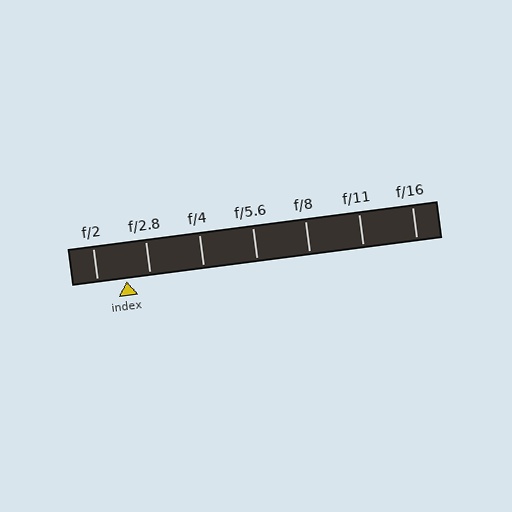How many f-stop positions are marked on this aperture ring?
There are 7 f-stop positions marked.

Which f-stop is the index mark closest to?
The index mark is closest to f/2.8.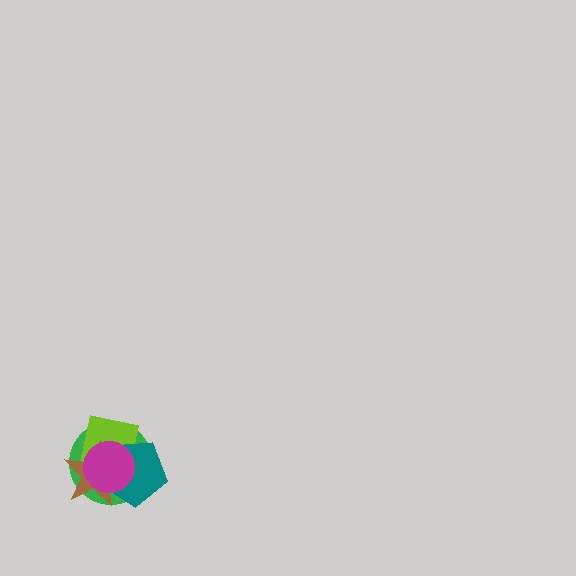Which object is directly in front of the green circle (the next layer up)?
The lime square is directly in front of the green circle.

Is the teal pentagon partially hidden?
Yes, it is partially covered by another shape.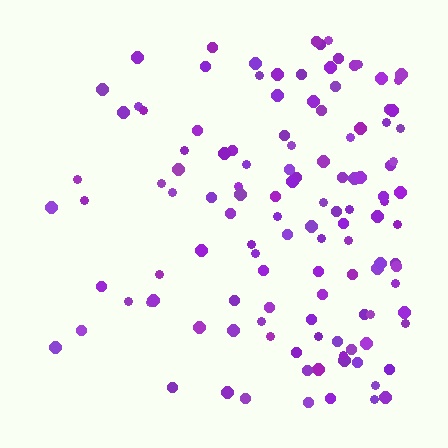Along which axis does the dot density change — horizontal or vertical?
Horizontal.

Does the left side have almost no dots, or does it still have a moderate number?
Still a moderate number, just noticeably fewer than the right.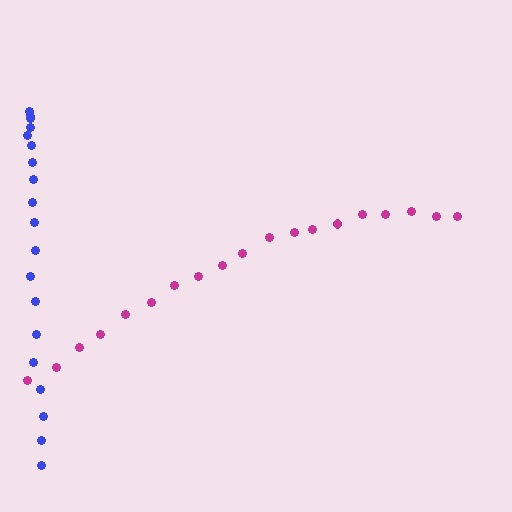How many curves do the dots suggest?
There are 2 distinct paths.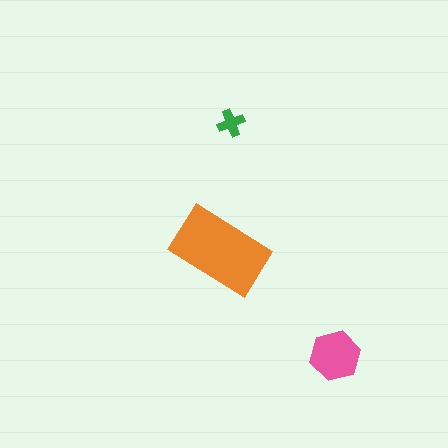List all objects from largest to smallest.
The orange rectangle, the pink hexagon, the green cross.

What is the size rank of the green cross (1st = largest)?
3rd.